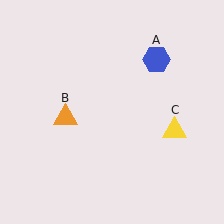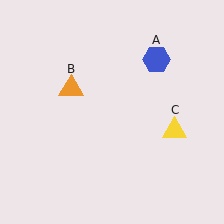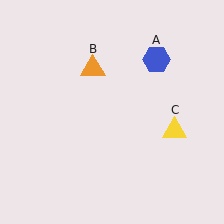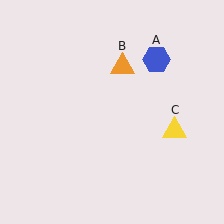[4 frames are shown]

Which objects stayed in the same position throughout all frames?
Blue hexagon (object A) and yellow triangle (object C) remained stationary.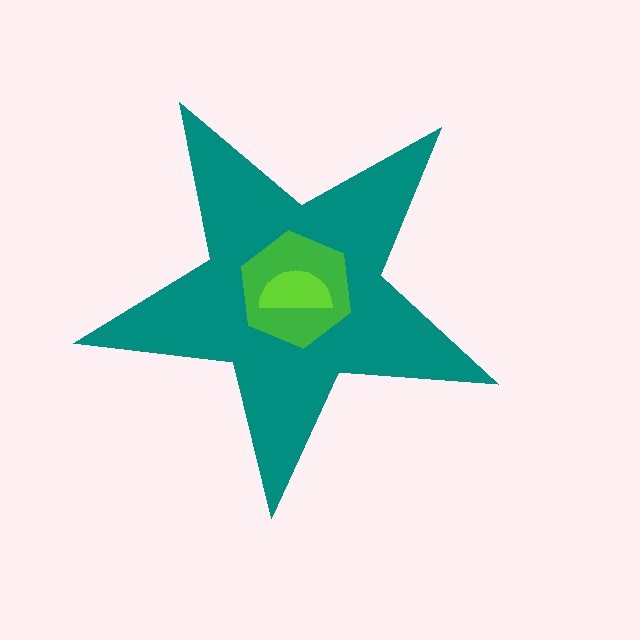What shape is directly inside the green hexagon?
The lime semicircle.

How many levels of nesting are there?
3.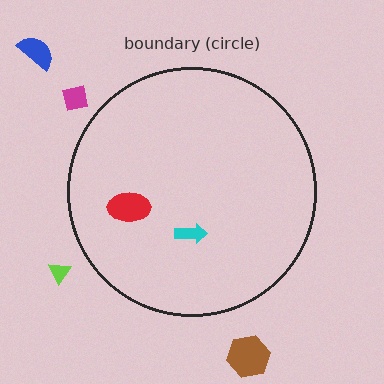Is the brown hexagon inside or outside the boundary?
Outside.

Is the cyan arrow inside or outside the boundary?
Inside.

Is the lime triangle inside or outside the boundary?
Outside.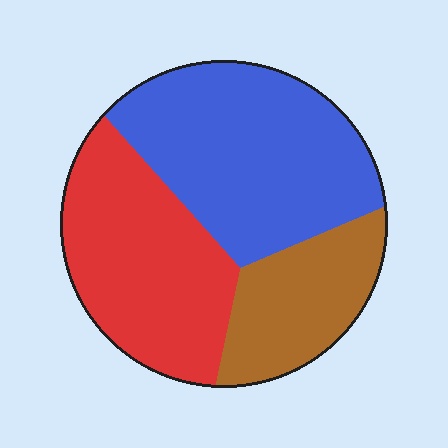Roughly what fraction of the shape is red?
Red takes up about three eighths (3/8) of the shape.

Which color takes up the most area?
Blue, at roughly 45%.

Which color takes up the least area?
Brown, at roughly 20%.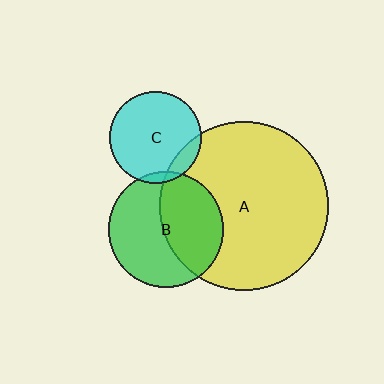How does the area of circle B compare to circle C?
Approximately 1.6 times.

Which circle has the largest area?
Circle A (yellow).